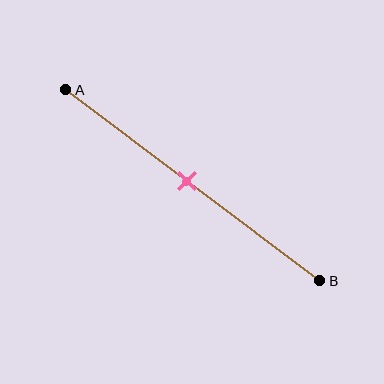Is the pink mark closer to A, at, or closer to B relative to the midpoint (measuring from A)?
The pink mark is approximately at the midpoint of segment AB.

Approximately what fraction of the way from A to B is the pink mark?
The pink mark is approximately 50% of the way from A to B.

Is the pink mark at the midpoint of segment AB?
Yes, the mark is approximately at the midpoint.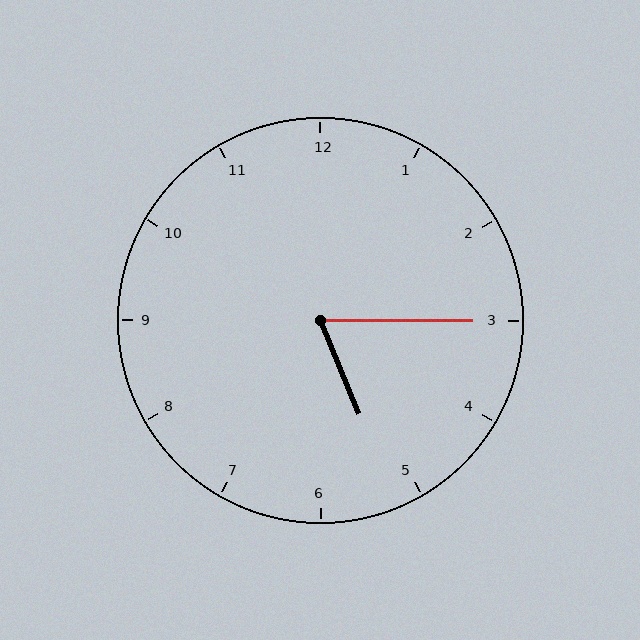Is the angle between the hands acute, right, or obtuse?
It is acute.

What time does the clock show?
5:15.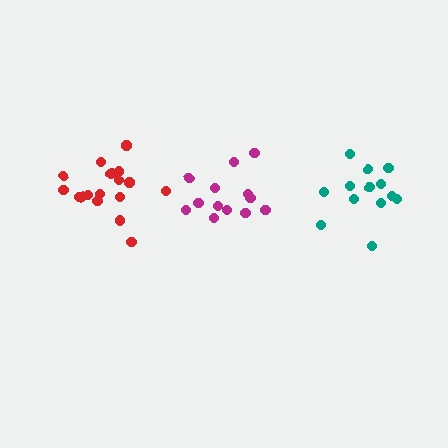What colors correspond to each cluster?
The clusters are colored: magenta, teal, red.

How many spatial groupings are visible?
There are 3 spatial groupings.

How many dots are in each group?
Group 1: 13 dots, Group 2: 13 dots, Group 3: 18 dots (44 total).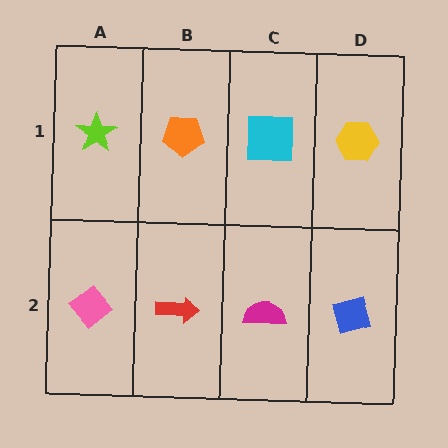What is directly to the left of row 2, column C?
A red arrow.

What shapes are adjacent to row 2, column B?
An orange pentagon (row 1, column B), a pink diamond (row 2, column A), a magenta semicircle (row 2, column C).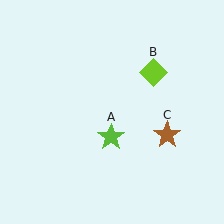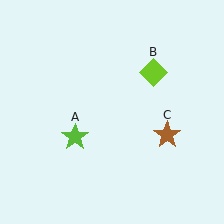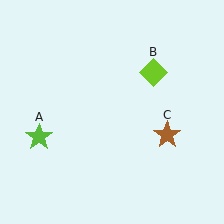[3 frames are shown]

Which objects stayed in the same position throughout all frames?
Lime diamond (object B) and brown star (object C) remained stationary.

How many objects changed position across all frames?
1 object changed position: lime star (object A).